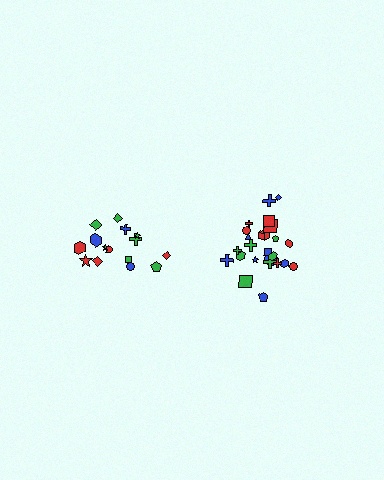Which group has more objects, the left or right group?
The right group.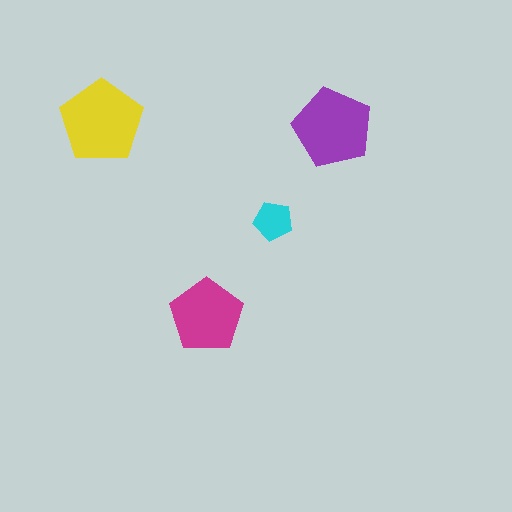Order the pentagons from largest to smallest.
the yellow one, the purple one, the magenta one, the cyan one.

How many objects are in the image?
There are 4 objects in the image.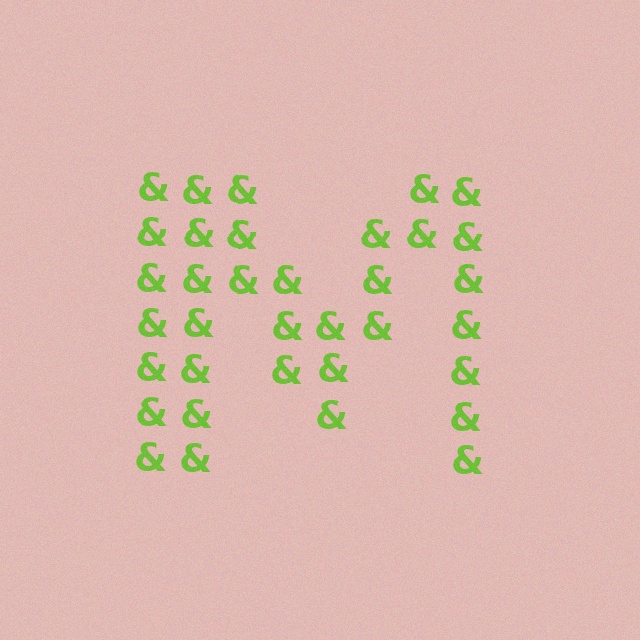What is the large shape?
The large shape is the letter M.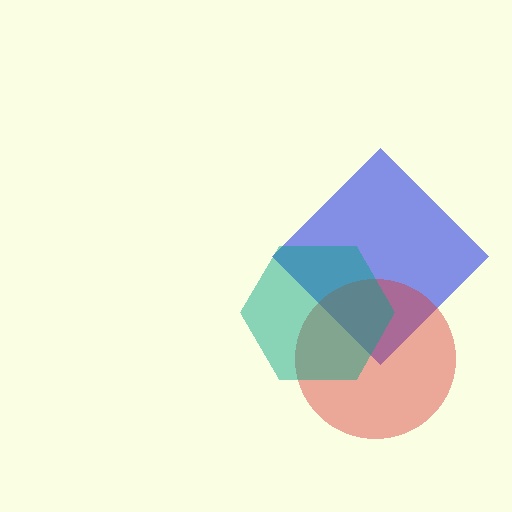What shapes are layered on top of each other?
The layered shapes are: a blue diamond, a red circle, a teal hexagon.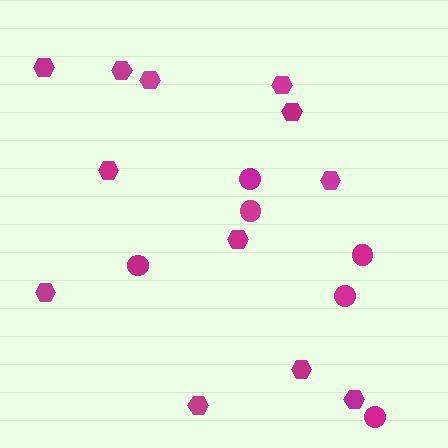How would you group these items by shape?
There are 2 groups: one group of hexagons (12) and one group of circles (6).